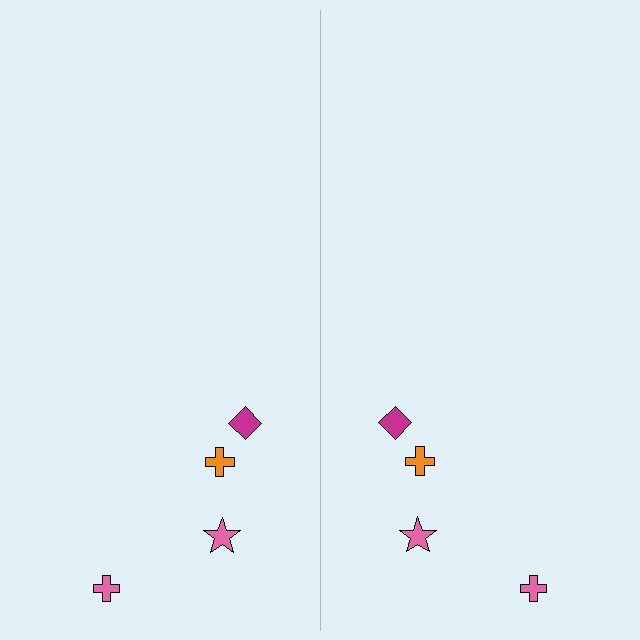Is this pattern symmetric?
Yes, this pattern has bilateral (reflection) symmetry.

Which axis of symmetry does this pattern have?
The pattern has a vertical axis of symmetry running through the center of the image.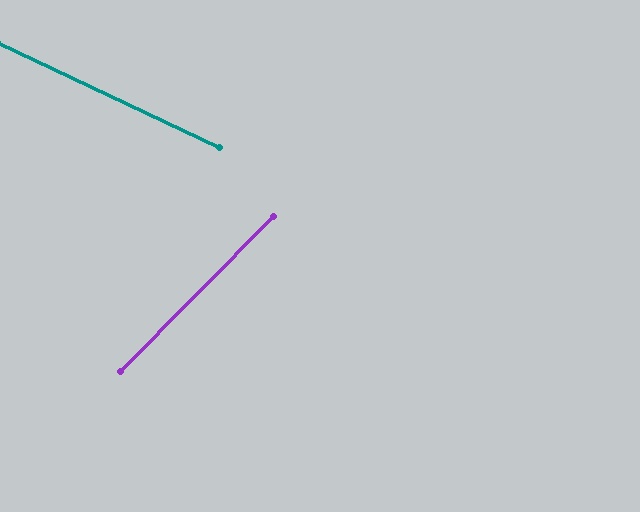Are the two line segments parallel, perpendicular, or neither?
Neither parallel nor perpendicular — they differ by about 71°.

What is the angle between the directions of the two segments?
Approximately 71 degrees.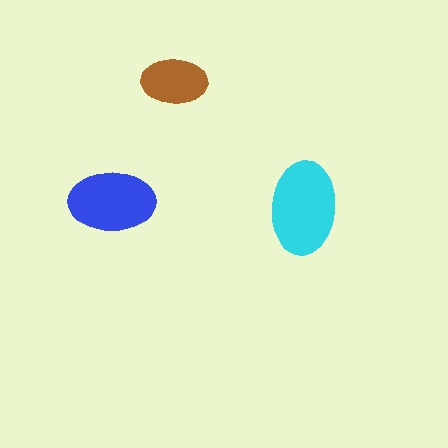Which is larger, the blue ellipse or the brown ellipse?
The blue one.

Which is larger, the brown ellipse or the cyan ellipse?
The cyan one.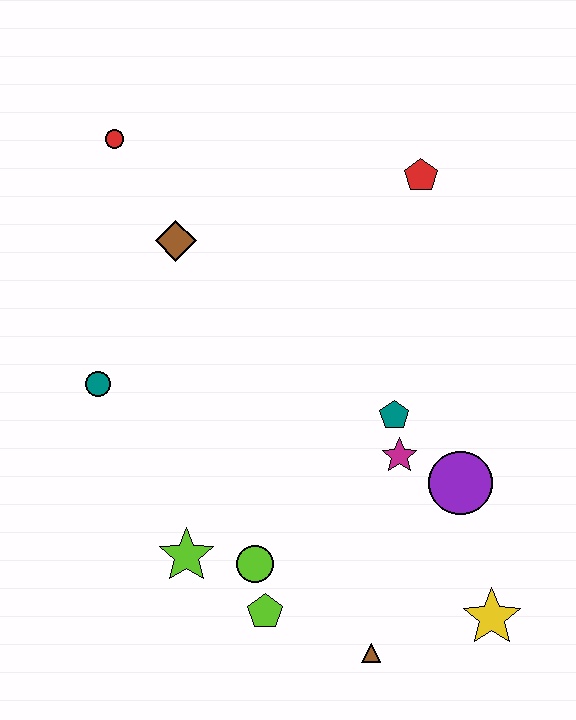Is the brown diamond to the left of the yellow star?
Yes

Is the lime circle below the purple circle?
Yes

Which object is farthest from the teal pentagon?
The red circle is farthest from the teal pentagon.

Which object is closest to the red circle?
The brown diamond is closest to the red circle.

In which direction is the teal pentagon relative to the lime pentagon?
The teal pentagon is above the lime pentagon.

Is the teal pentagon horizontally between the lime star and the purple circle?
Yes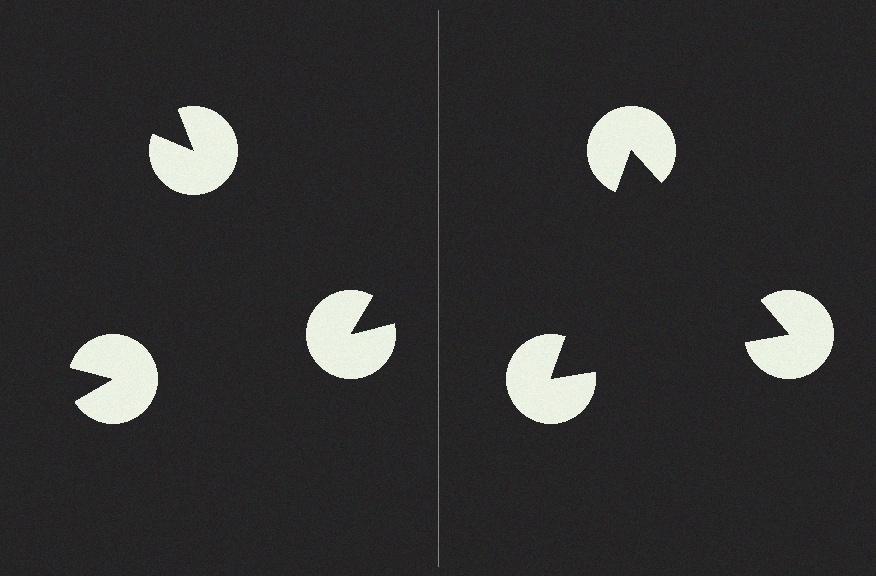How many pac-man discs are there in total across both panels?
6 — 3 on each side.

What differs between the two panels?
The pac-man discs are positioned identically on both sides; only the wedge orientations differ. On the right they align to a triangle; on the left they are misaligned.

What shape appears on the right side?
An illusory triangle.